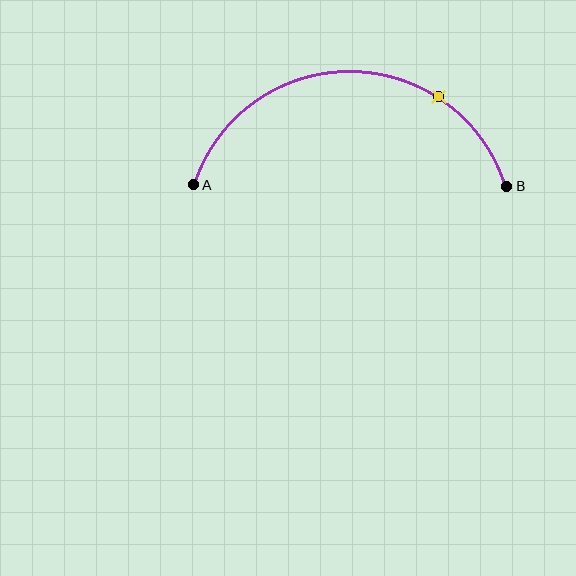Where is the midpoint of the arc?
The arc midpoint is the point on the curve farthest from the straight line joining A and B. It sits above that line.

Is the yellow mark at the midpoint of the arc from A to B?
No. The yellow mark lies on the arc but is closer to endpoint B. The arc midpoint would be at the point on the curve equidistant along the arc from both A and B.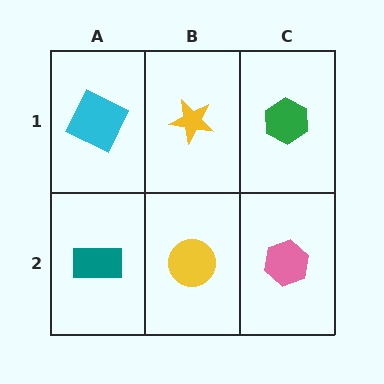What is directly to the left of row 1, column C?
A yellow star.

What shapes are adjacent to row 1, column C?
A pink hexagon (row 2, column C), a yellow star (row 1, column B).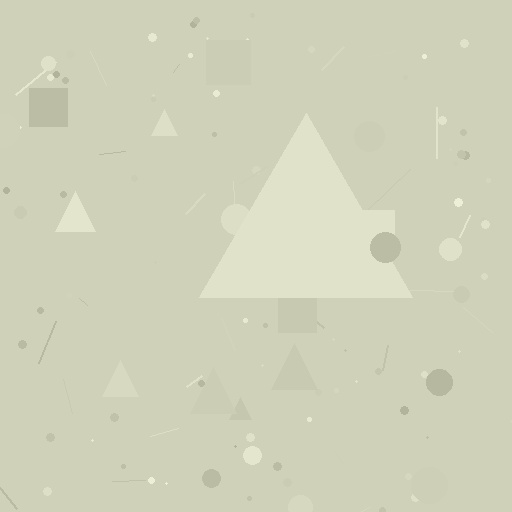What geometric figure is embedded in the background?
A triangle is embedded in the background.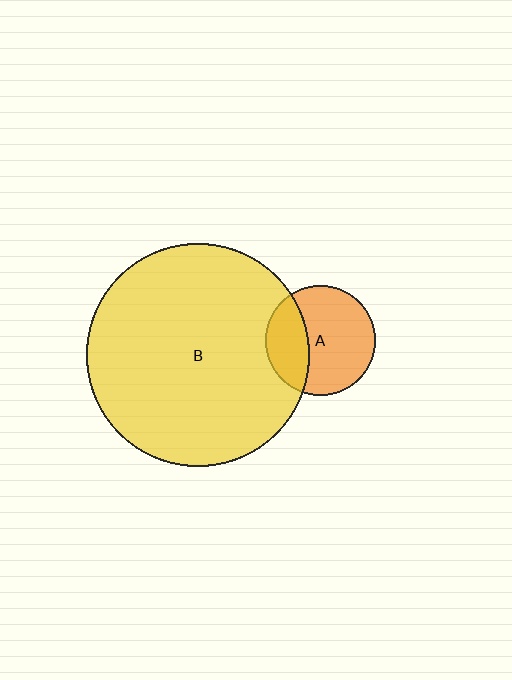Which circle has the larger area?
Circle B (yellow).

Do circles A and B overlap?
Yes.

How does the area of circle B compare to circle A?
Approximately 4.1 times.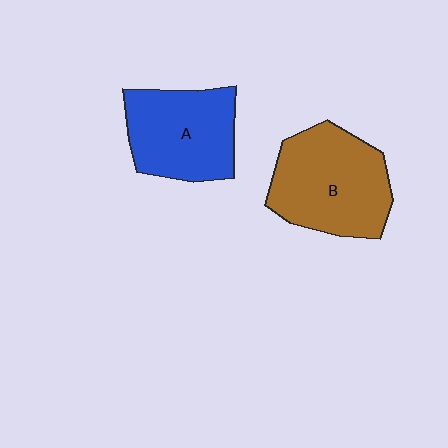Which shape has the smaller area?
Shape A (blue).